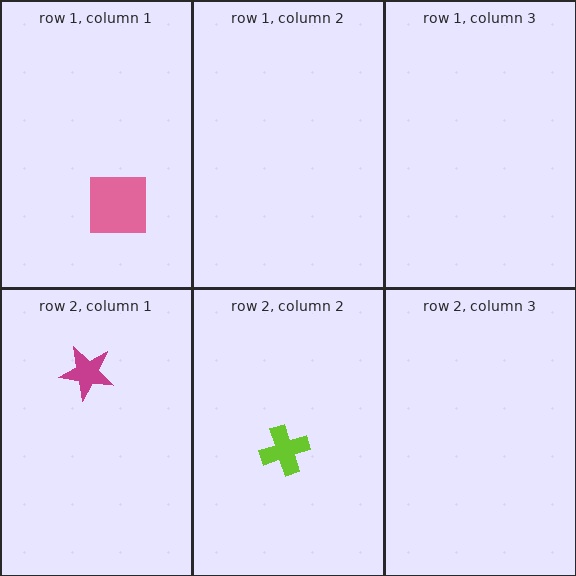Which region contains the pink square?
The row 1, column 1 region.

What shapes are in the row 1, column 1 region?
The pink square.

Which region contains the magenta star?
The row 2, column 1 region.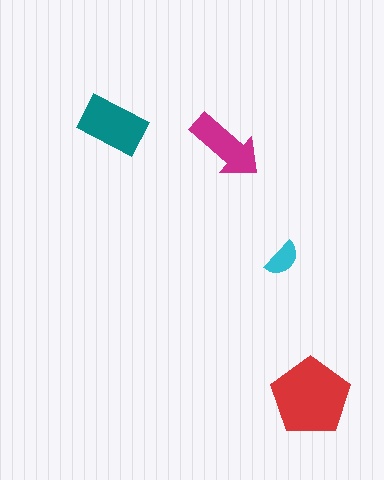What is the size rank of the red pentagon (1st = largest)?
1st.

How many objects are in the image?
There are 4 objects in the image.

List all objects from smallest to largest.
The cyan semicircle, the magenta arrow, the teal rectangle, the red pentagon.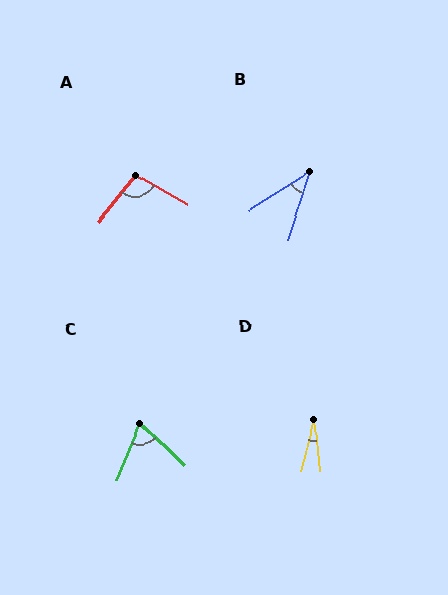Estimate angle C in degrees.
Approximately 69 degrees.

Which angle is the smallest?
D, at approximately 21 degrees.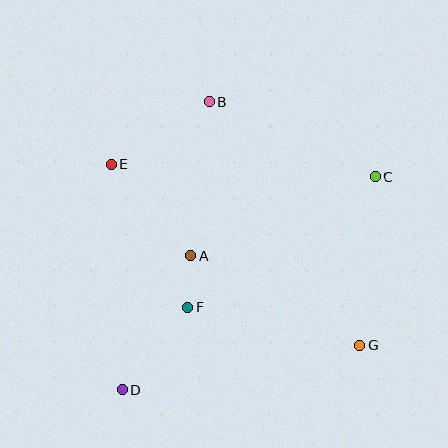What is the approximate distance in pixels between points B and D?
The distance between B and D is approximately 300 pixels.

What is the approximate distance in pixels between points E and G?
The distance between E and G is approximately 307 pixels.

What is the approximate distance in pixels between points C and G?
The distance between C and G is approximately 170 pixels.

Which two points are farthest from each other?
Points C and D are farthest from each other.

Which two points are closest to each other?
Points A and F are closest to each other.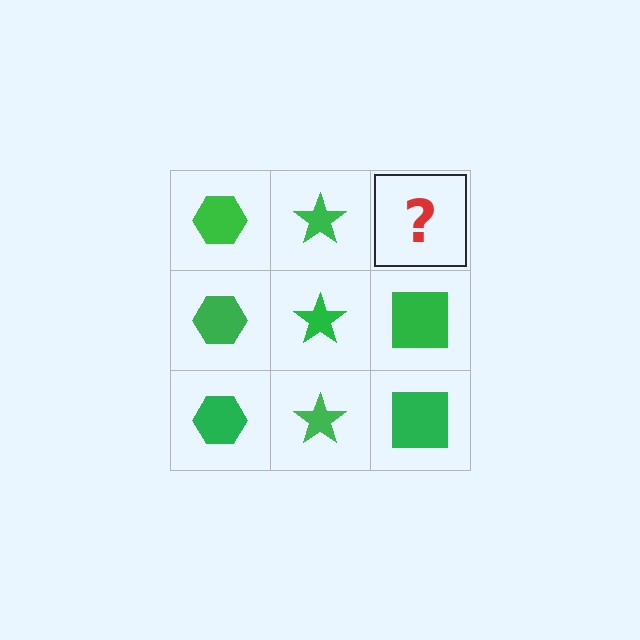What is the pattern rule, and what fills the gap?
The rule is that each column has a consistent shape. The gap should be filled with a green square.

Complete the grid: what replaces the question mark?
The question mark should be replaced with a green square.